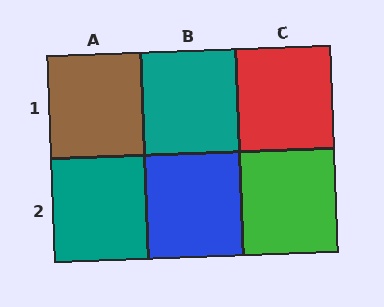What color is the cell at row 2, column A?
Teal.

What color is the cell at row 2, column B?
Blue.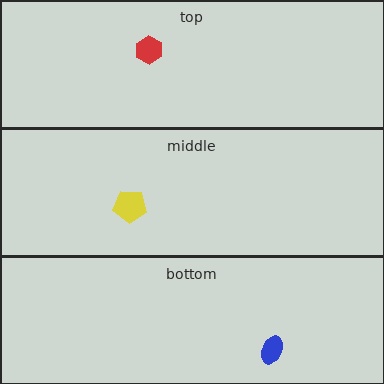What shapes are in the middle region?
The yellow pentagon.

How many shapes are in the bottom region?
1.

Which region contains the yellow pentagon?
The middle region.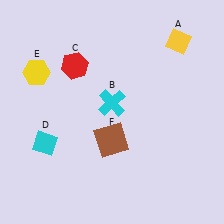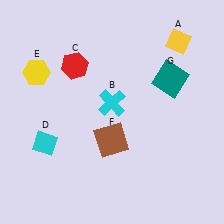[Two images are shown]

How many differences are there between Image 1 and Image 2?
There is 1 difference between the two images.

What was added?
A teal square (G) was added in Image 2.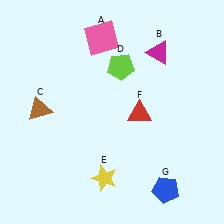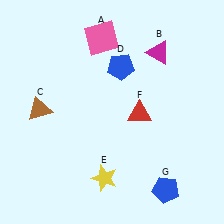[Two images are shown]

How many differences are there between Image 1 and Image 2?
There is 1 difference between the two images.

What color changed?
The pentagon (D) changed from lime in Image 1 to blue in Image 2.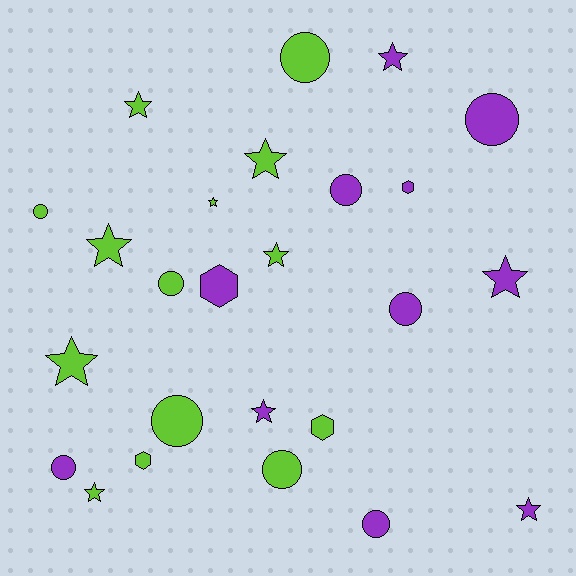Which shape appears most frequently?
Star, with 11 objects.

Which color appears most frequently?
Lime, with 14 objects.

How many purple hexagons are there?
There are 2 purple hexagons.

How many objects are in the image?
There are 25 objects.